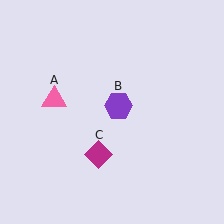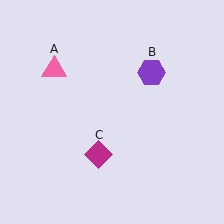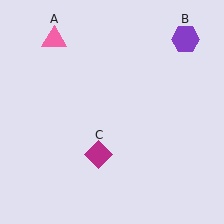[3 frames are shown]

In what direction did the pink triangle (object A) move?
The pink triangle (object A) moved up.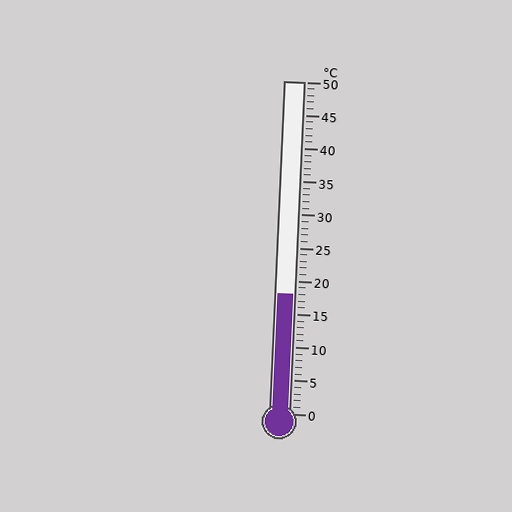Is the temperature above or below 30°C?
The temperature is below 30°C.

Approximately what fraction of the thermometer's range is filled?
The thermometer is filled to approximately 35% of its range.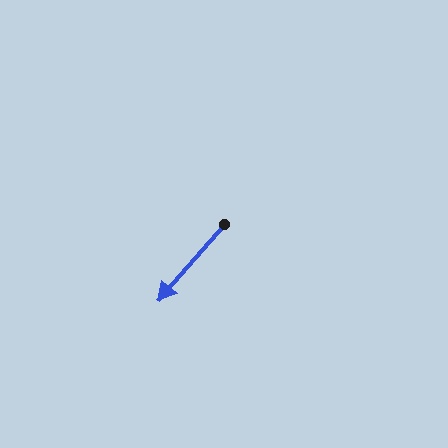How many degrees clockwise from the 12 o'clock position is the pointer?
Approximately 221 degrees.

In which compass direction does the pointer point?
Southwest.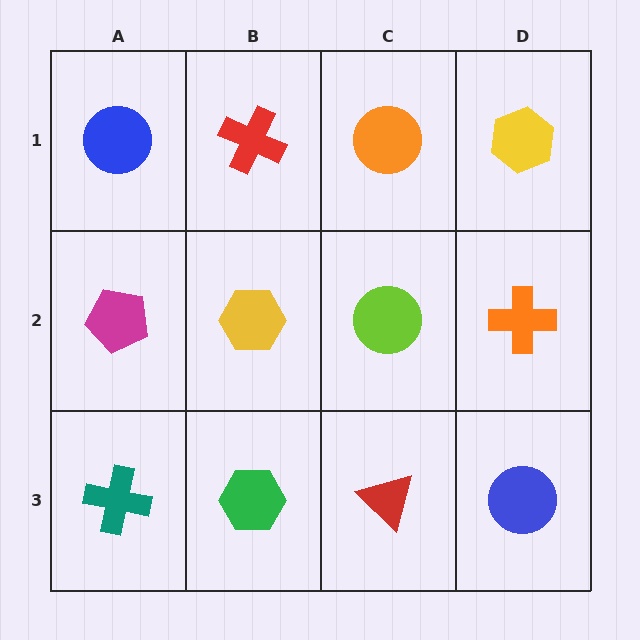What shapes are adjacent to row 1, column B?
A yellow hexagon (row 2, column B), a blue circle (row 1, column A), an orange circle (row 1, column C).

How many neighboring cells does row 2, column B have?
4.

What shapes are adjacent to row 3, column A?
A magenta pentagon (row 2, column A), a green hexagon (row 3, column B).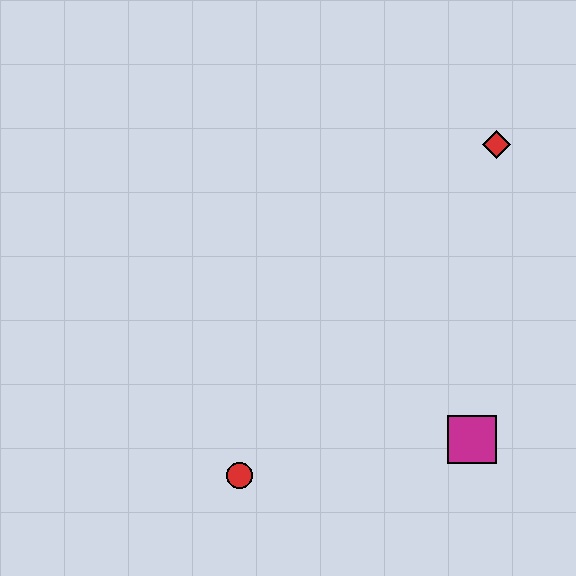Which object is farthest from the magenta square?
The red diamond is farthest from the magenta square.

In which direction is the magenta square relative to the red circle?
The magenta square is to the right of the red circle.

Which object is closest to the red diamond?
The magenta square is closest to the red diamond.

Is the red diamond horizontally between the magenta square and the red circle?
No